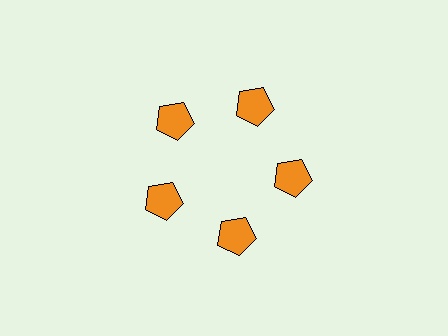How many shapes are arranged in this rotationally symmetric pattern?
There are 5 shapes, arranged in 5 groups of 1.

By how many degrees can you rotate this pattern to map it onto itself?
The pattern maps onto itself every 72 degrees of rotation.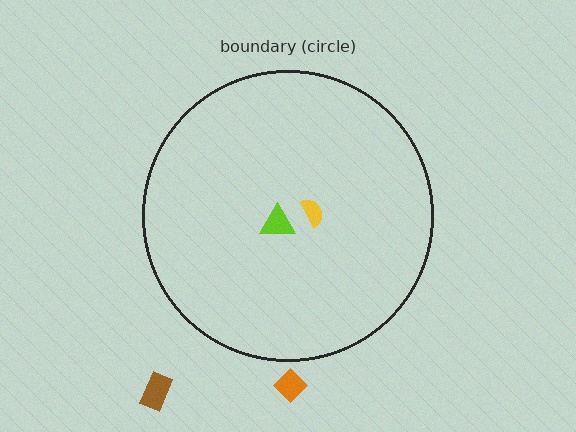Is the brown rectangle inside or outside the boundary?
Outside.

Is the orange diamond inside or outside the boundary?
Outside.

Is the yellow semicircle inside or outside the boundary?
Inside.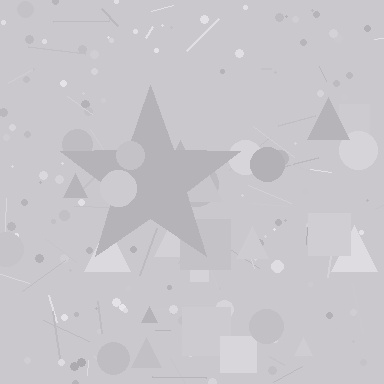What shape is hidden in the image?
A star is hidden in the image.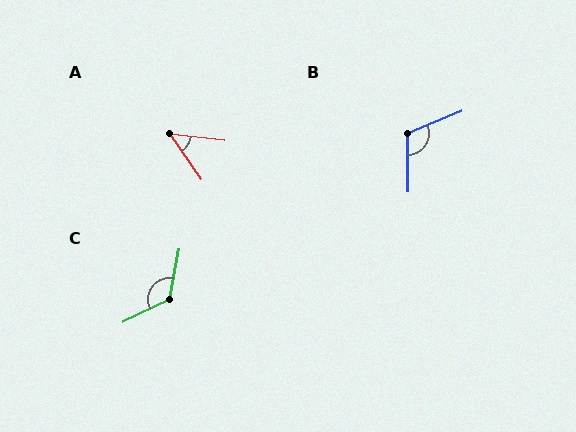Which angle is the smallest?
A, at approximately 48 degrees.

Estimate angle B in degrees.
Approximately 112 degrees.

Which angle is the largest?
C, at approximately 127 degrees.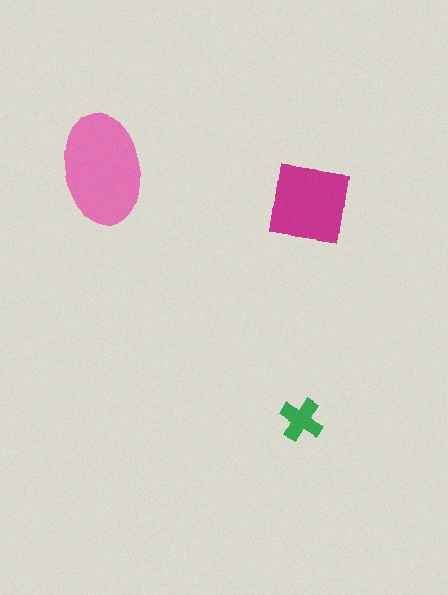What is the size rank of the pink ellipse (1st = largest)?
1st.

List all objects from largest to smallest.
The pink ellipse, the magenta square, the green cross.